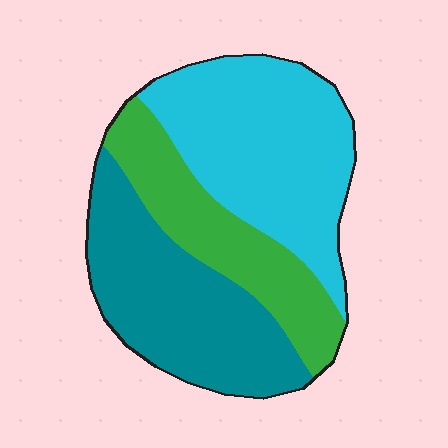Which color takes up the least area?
Green, at roughly 25%.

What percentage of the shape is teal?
Teal takes up between a third and a half of the shape.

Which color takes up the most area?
Cyan, at roughly 40%.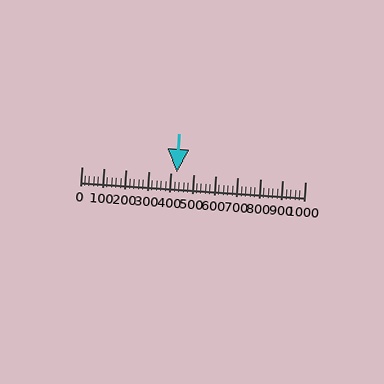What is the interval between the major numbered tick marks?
The major tick marks are spaced 100 units apart.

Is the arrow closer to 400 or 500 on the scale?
The arrow is closer to 400.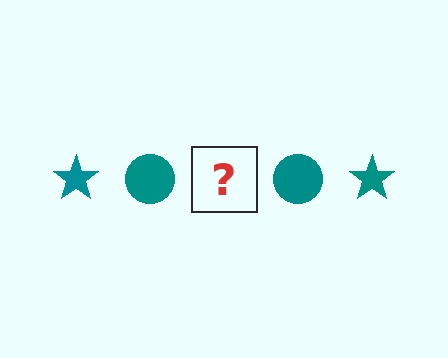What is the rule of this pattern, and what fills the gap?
The rule is that the pattern cycles through star, circle shapes in teal. The gap should be filled with a teal star.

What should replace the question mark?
The question mark should be replaced with a teal star.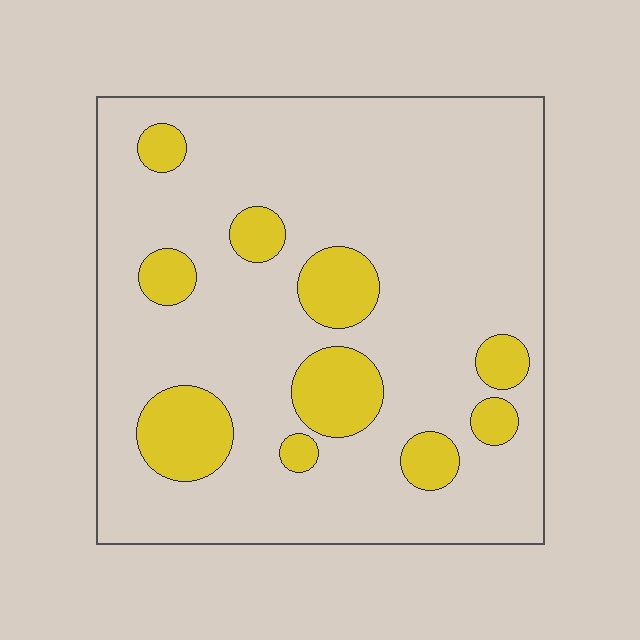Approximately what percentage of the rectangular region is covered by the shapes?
Approximately 15%.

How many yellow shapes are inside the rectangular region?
10.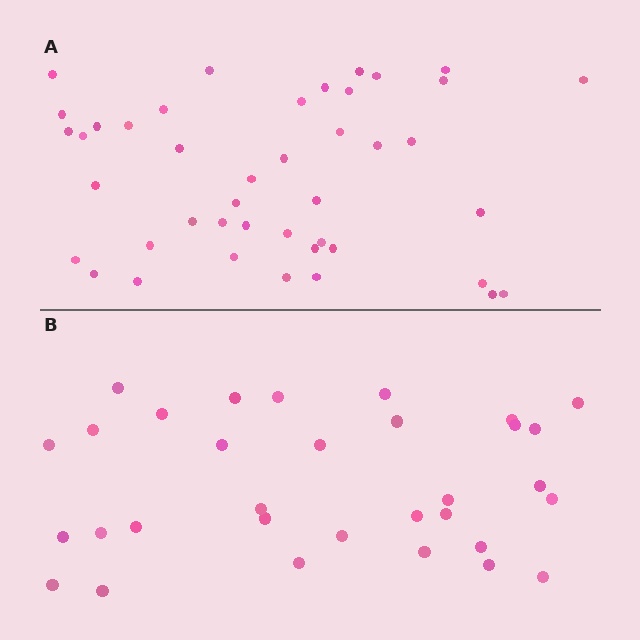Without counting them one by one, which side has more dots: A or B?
Region A (the top region) has more dots.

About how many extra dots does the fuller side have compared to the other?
Region A has roughly 12 or so more dots than region B.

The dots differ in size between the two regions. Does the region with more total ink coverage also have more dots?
No. Region B has more total ink coverage because its dots are larger, but region A actually contains more individual dots. Total area can be misleading — the number of items is what matters here.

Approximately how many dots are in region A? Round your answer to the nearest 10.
About 40 dots. (The exact count is 43, which rounds to 40.)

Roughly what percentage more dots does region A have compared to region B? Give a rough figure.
About 35% more.